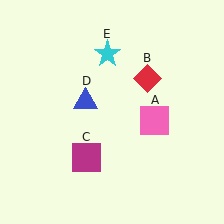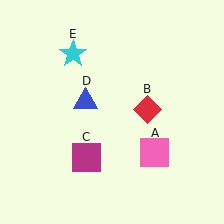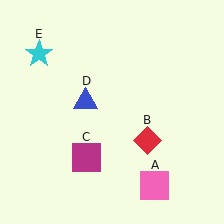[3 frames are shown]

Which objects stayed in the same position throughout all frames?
Magenta square (object C) and blue triangle (object D) remained stationary.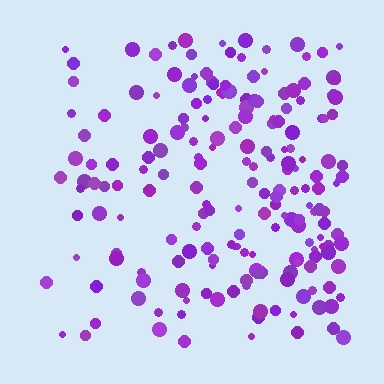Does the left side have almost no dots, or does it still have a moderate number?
Still a moderate number, just noticeably fewer than the right.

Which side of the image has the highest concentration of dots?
The right.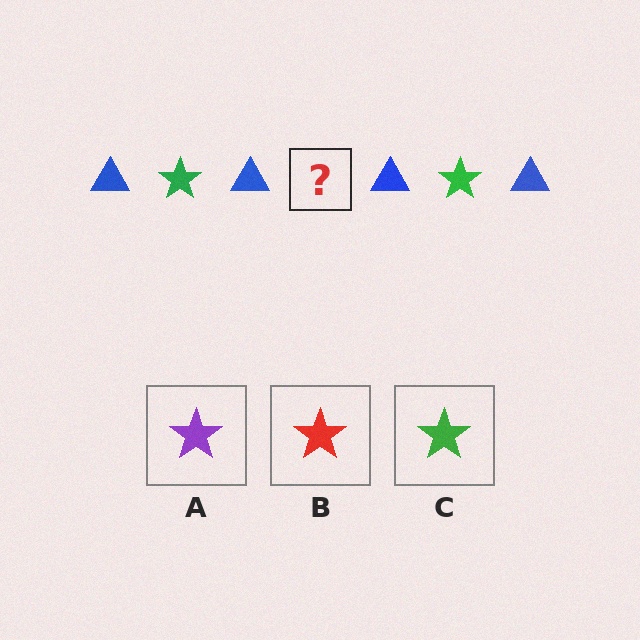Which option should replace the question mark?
Option C.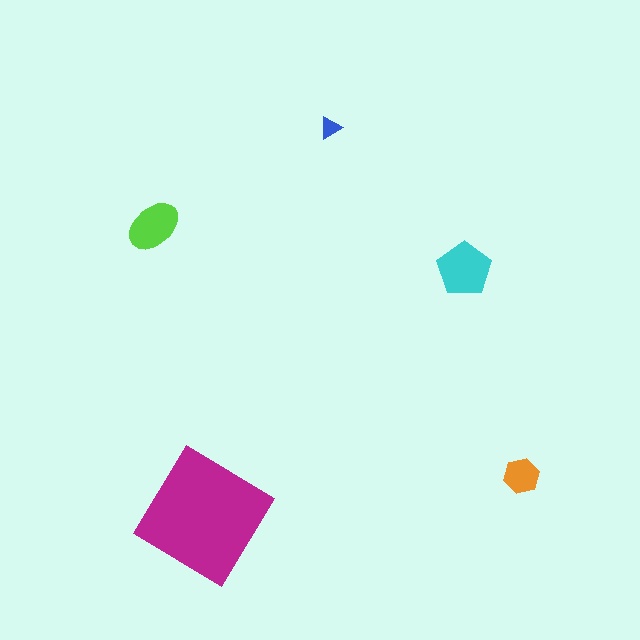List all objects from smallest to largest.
The blue triangle, the orange hexagon, the lime ellipse, the cyan pentagon, the magenta diamond.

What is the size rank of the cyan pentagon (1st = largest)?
2nd.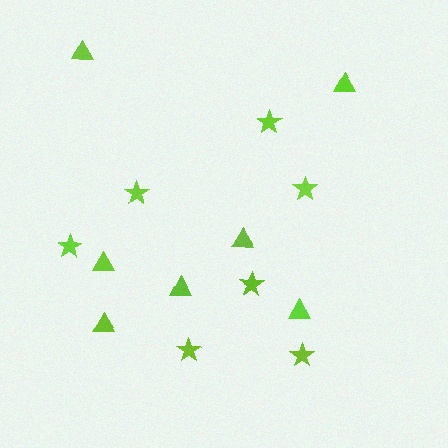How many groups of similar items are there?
There are 2 groups: one group of triangles (7) and one group of stars (7).